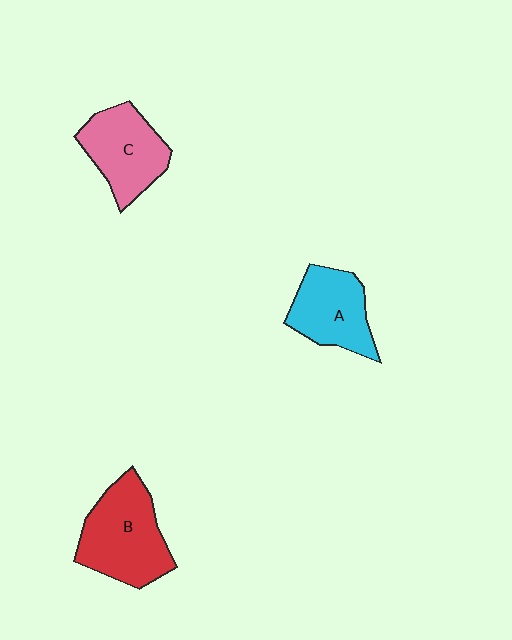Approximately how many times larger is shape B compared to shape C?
Approximately 1.2 times.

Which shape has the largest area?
Shape B (red).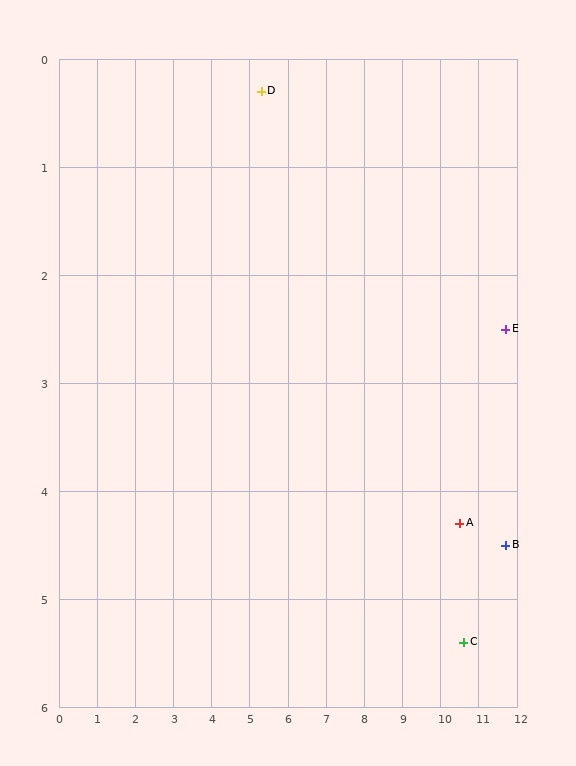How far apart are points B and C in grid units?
Points B and C are about 1.4 grid units apart.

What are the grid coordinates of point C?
Point C is at approximately (10.6, 5.4).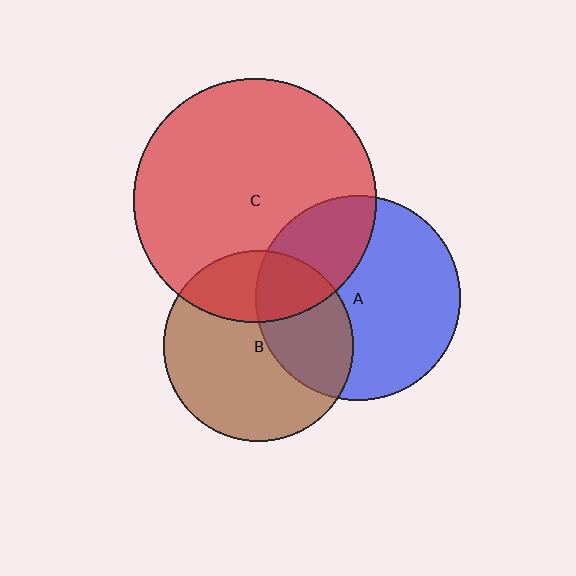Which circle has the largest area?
Circle C (red).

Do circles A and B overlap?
Yes.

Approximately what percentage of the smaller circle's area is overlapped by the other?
Approximately 35%.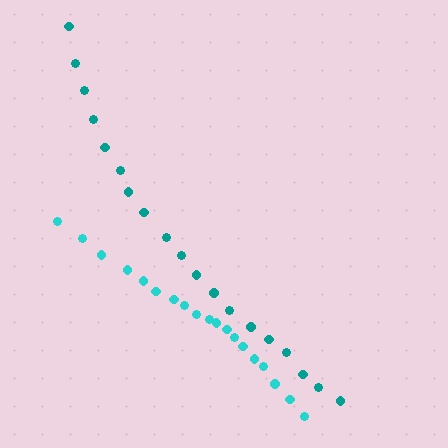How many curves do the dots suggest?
There are 2 distinct paths.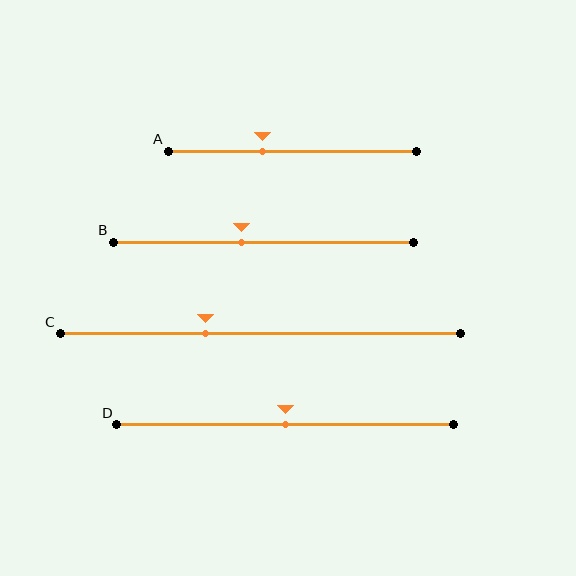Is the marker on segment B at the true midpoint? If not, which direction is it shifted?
No, the marker on segment B is shifted to the left by about 7% of the segment length.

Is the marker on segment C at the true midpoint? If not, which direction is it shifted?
No, the marker on segment C is shifted to the left by about 14% of the segment length.